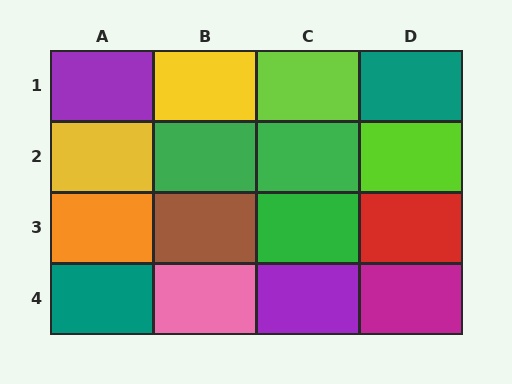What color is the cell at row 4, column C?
Purple.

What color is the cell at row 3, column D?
Red.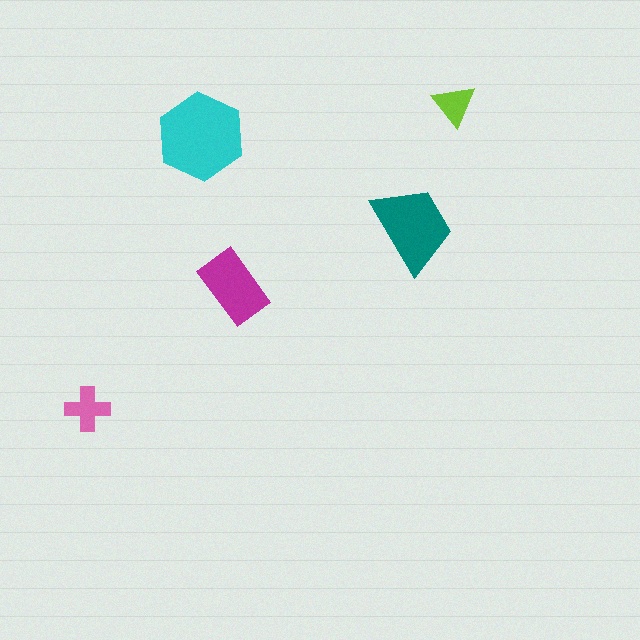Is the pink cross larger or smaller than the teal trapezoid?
Smaller.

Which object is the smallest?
The lime triangle.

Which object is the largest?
The cyan hexagon.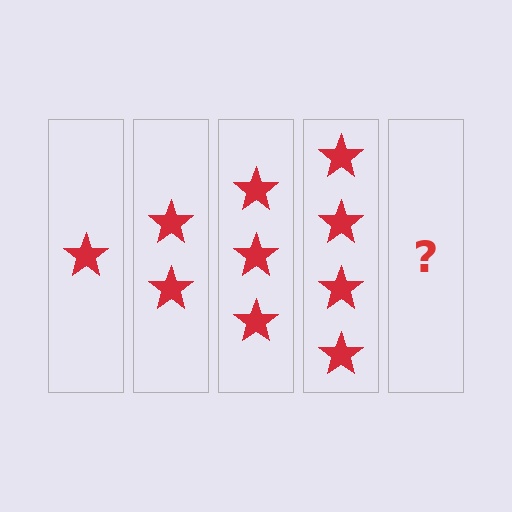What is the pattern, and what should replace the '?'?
The pattern is that each step adds one more star. The '?' should be 5 stars.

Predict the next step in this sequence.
The next step is 5 stars.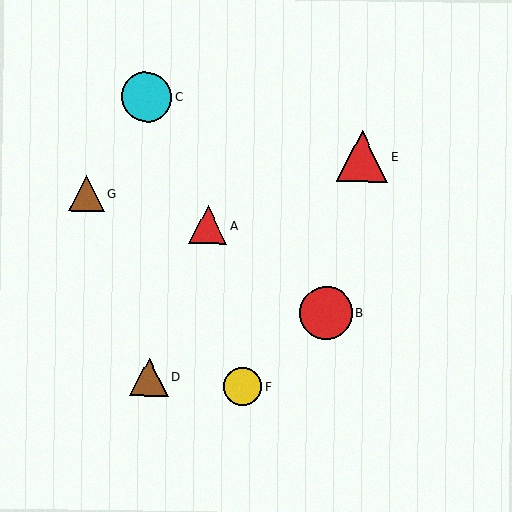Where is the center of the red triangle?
The center of the red triangle is at (362, 156).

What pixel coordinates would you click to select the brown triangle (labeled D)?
Click at (149, 377) to select the brown triangle D.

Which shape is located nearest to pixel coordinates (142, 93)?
The cyan circle (labeled C) at (147, 97) is nearest to that location.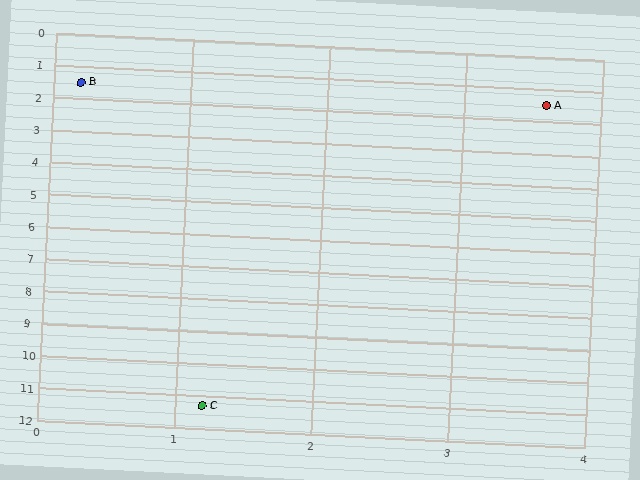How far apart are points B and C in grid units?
Points B and C are about 9.9 grid units apart.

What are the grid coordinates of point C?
Point C is at approximately (1.2, 11.3).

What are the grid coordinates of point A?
Point A is at approximately (3.6, 1.5).